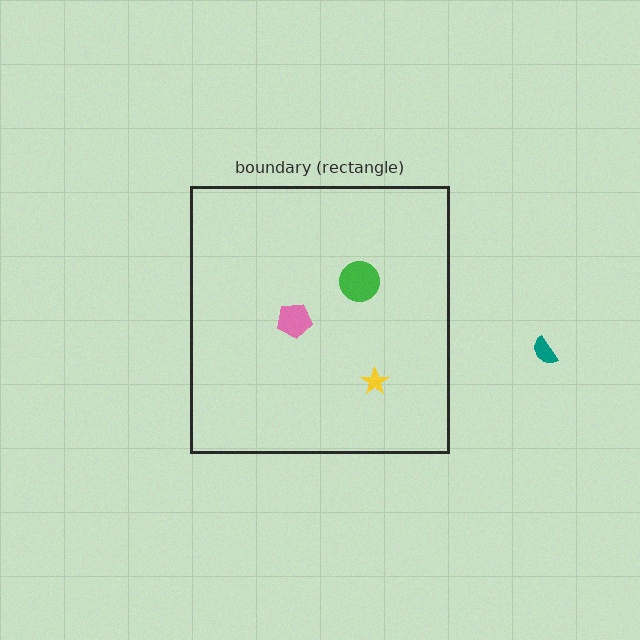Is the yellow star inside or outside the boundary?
Inside.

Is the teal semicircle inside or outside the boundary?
Outside.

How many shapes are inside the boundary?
3 inside, 1 outside.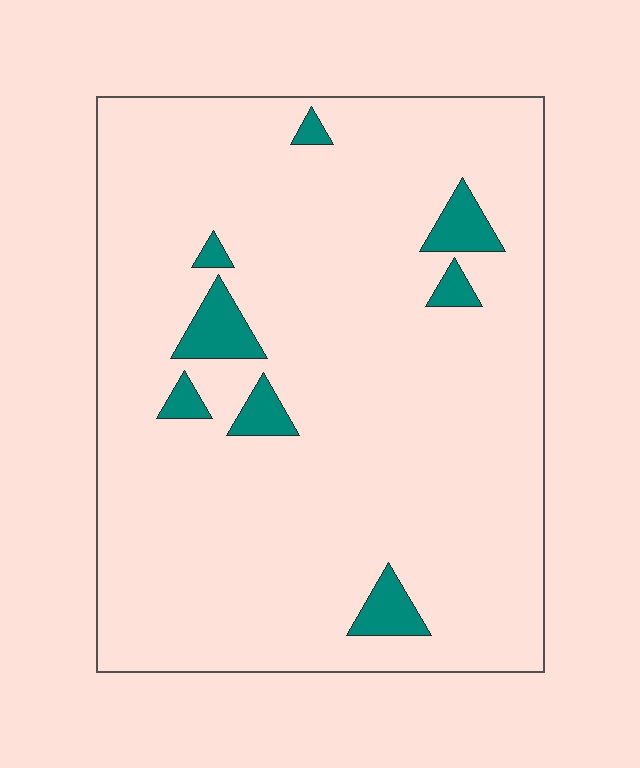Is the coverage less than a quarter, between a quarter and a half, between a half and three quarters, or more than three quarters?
Less than a quarter.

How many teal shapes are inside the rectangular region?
8.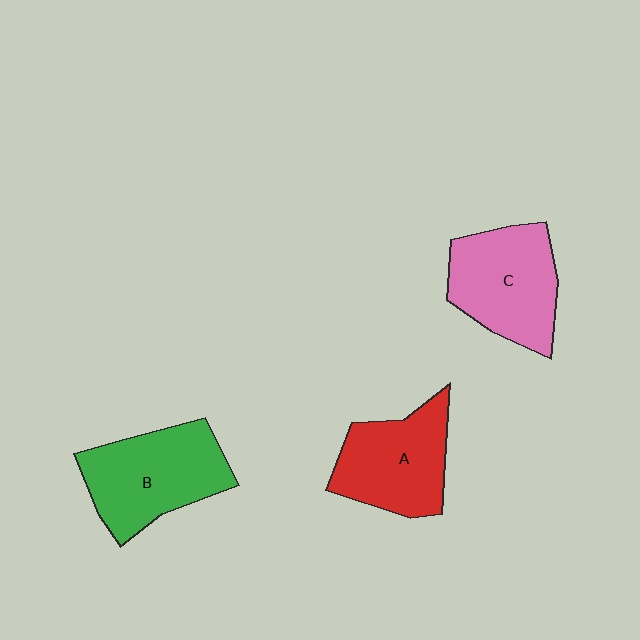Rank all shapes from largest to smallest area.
From largest to smallest: B (green), C (pink), A (red).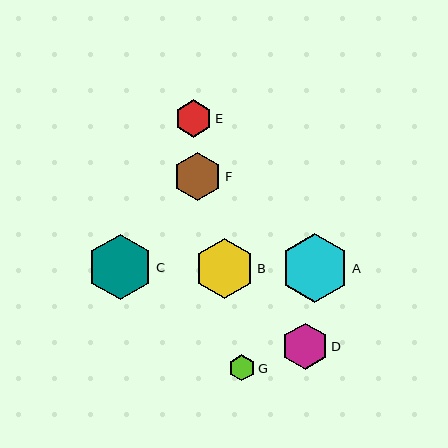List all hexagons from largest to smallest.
From largest to smallest: A, C, B, F, D, E, G.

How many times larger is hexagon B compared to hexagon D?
Hexagon B is approximately 1.3 times the size of hexagon D.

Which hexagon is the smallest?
Hexagon G is the smallest with a size of approximately 26 pixels.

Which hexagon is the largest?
Hexagon A is the largest with a size of approximately 69 pixels.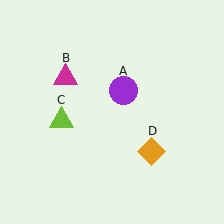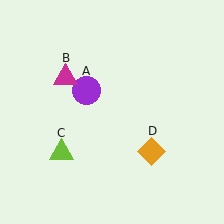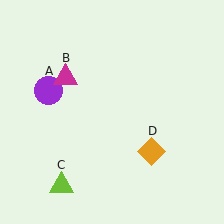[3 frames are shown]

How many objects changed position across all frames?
2 objects changed position: purple circle (object A), lime triangle (object C).